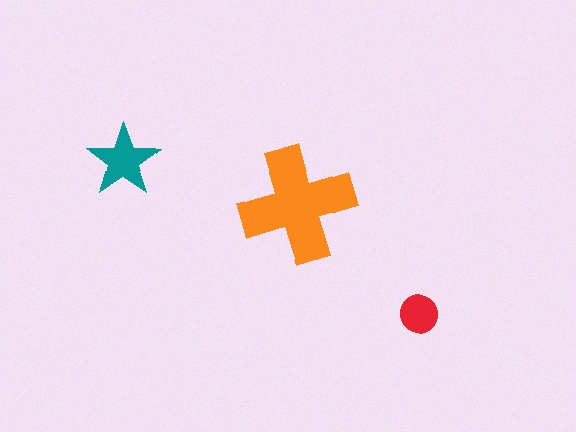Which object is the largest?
The orange cross.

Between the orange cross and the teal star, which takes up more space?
The orange cross.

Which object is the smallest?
The red circle.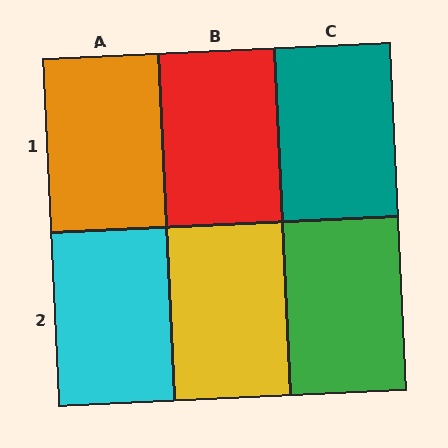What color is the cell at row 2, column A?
Cyan.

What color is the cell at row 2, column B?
Yellow.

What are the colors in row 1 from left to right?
Orange, red, teal.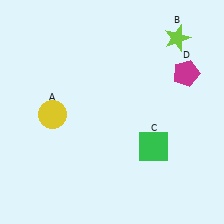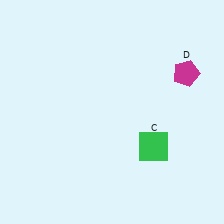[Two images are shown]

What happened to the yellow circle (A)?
The yellow circle (A) was removed in Image 2. It was in the bottom-left area of Image 1.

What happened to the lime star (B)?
The lime star (B) was removed in Image 2. It was in the top-right area of Image 1.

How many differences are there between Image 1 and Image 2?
There are 2 differences between the two images.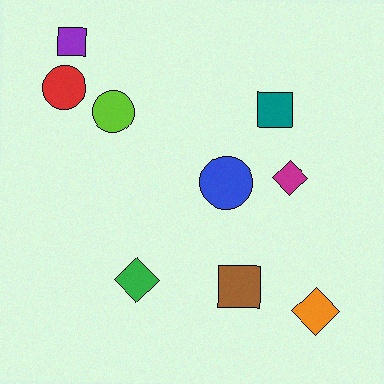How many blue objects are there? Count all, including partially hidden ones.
There is 1 blue object.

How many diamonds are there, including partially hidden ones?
There are 3 diamonds.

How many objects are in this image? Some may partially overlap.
There are 9 objects.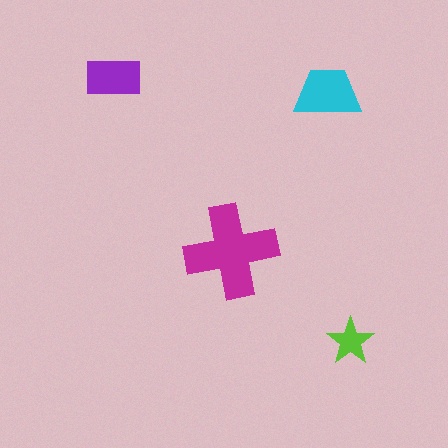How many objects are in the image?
There are 4 objects in the image.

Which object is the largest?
The magenta cross.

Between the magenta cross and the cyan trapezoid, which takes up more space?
The magenta cross.